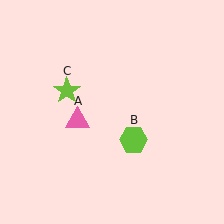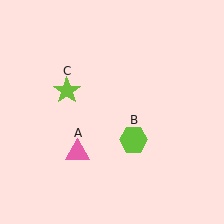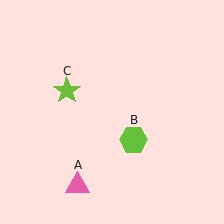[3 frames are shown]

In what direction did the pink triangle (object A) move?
The pink triangle (object A) moved down.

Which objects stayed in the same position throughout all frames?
Lime hexagon (object B) and lime star (object C) remained stationary.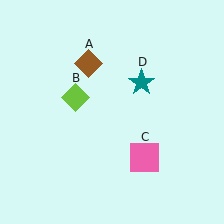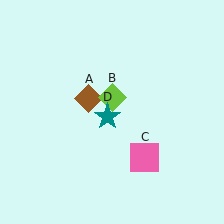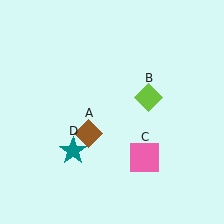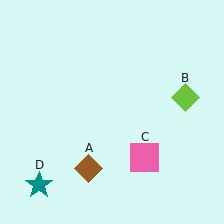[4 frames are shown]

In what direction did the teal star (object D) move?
The teal star (object D) moved down and to the left.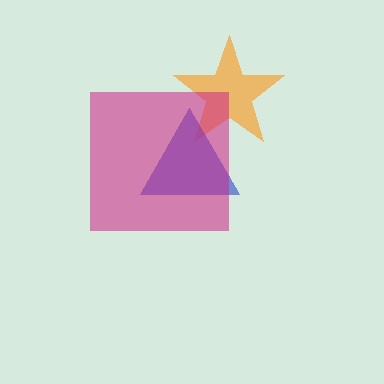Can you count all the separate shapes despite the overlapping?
Yes, there are 3 separate shapes.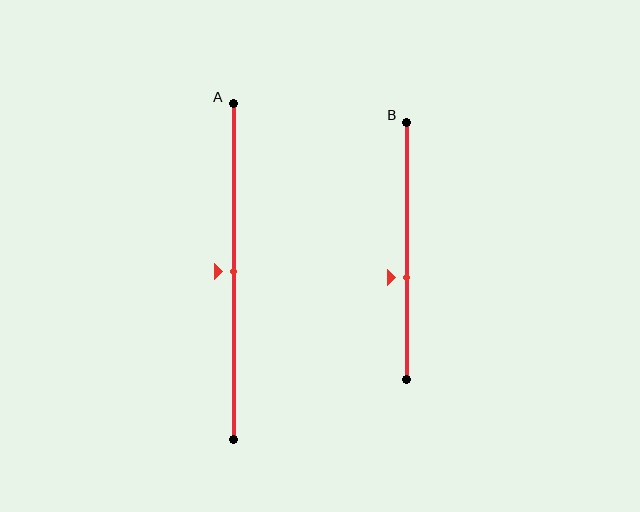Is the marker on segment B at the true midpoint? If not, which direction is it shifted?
No, the marker on segment B is shifted downward by about 10% of the segment length.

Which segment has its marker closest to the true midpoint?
Segment A has its marker closest to the true midpoint.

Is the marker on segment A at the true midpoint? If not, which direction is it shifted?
Yes, the marker on segment A is at the true midpoint.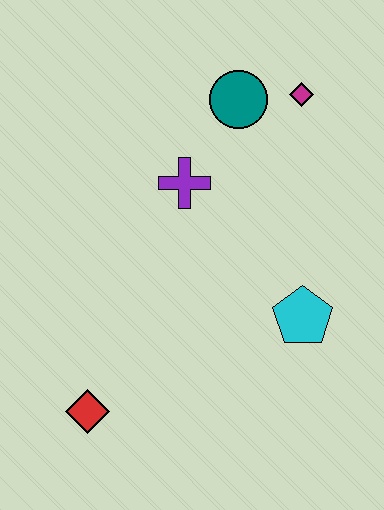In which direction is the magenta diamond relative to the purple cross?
The magenta diamond is to the right of the purple cross.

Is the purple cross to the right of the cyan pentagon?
No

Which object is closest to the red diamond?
The cyan pentagon is closest to the red diamond.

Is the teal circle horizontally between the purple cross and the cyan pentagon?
Yes